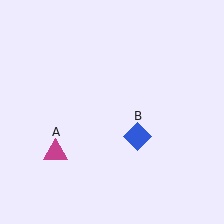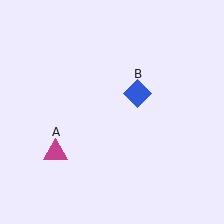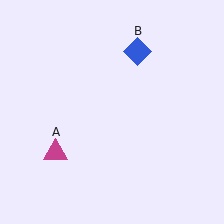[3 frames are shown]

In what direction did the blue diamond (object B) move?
The blue diamond (object B) moved up.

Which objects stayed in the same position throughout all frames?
Magenta triangle (object A) remained stationary.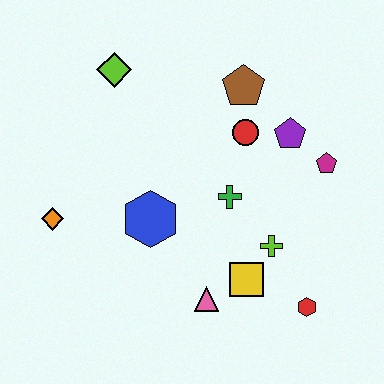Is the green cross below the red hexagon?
No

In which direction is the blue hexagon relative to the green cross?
The blue hexagon is to the left of the green cross.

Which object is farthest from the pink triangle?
The lime diamond is farthest from the pink triangle.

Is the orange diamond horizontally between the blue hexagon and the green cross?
No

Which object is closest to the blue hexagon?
The green cross is closest to the blue hexagon.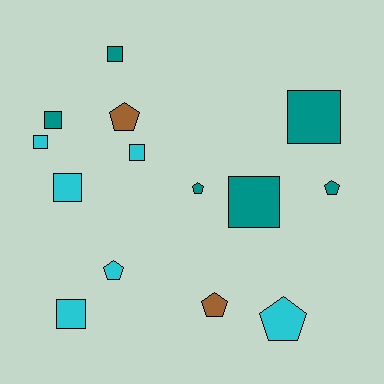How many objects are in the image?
There are 14 objects.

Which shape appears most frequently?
Square, with 8 objects.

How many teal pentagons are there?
There are 2 teal pentagons.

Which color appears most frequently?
Teal, with 6 objects.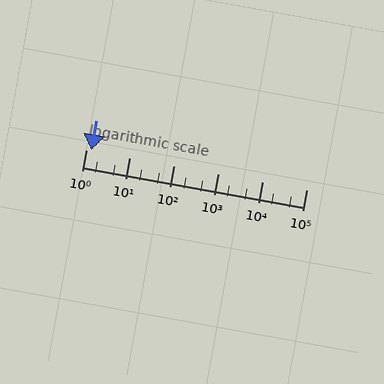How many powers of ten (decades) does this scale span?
The scale spans 5 decades, from 1 to 100000.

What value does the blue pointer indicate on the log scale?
The pointer indicates approximately 1.3.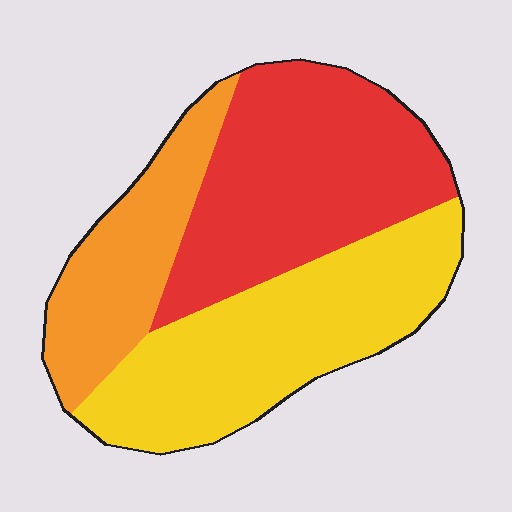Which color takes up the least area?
Orange, at roughly 20%.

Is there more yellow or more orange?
Yellow.